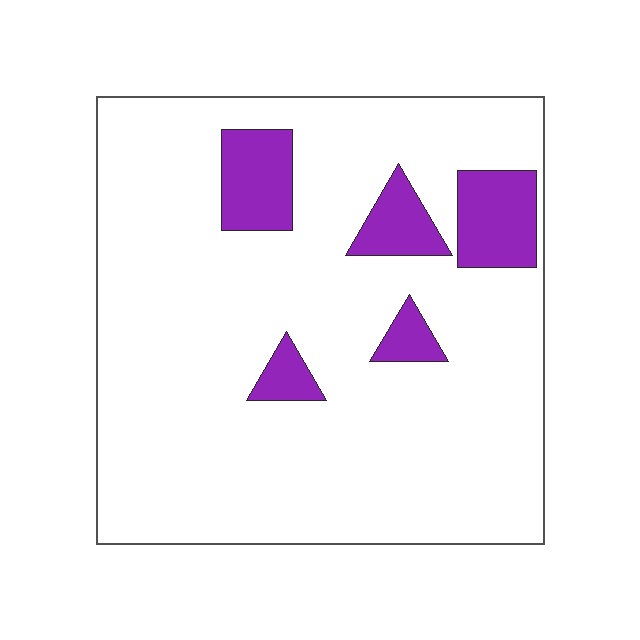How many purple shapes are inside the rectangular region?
5.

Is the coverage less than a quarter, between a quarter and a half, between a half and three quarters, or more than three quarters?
Less than a quarter.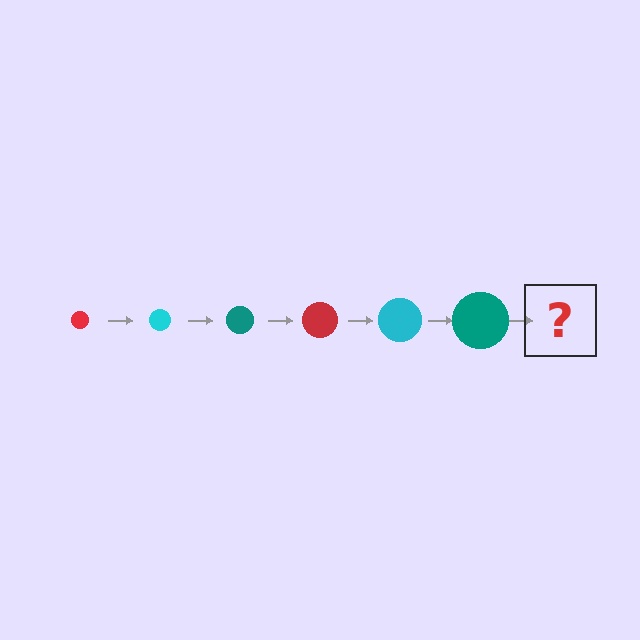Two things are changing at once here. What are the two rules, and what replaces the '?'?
The two rules are that the circle grows larger each step and the color cycles through red, cyan, and teal. The '?' should be a red circle, larger than the previous one.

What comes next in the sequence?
The next element should be a red circle, larger than the previous one.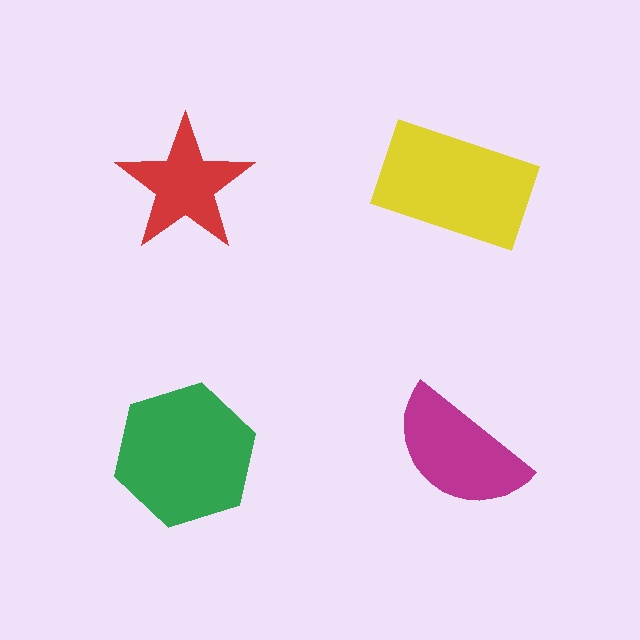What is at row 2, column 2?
A magenta semicircle.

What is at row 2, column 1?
A green hexagon.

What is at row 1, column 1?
A red star.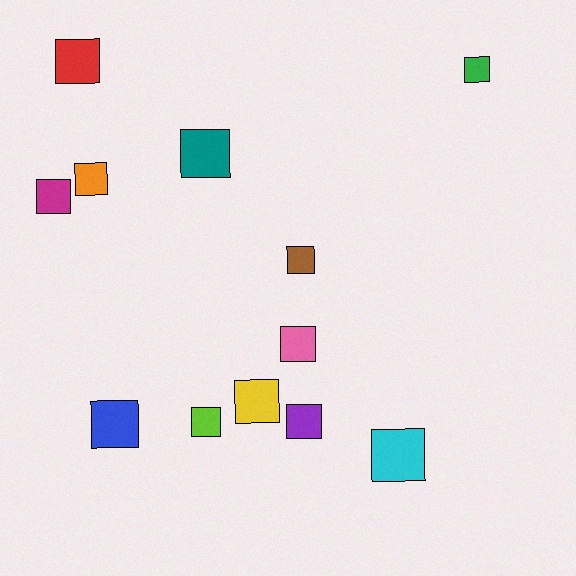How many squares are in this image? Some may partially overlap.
There are 12 squares.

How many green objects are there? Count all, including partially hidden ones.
There is 1 green object.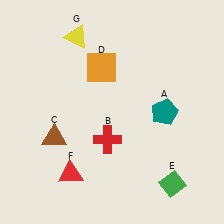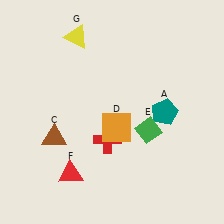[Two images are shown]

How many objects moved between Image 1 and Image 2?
2 objects moved between the two images.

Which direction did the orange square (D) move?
The orange square (D) moved down.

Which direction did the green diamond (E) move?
The green diamond (E) moved up.